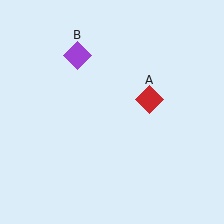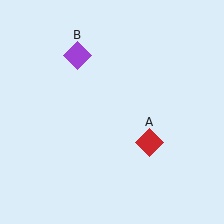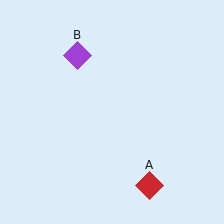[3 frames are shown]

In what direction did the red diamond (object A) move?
The red diamond (object A) moved down.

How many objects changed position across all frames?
1 object changed position: red diamond (object A).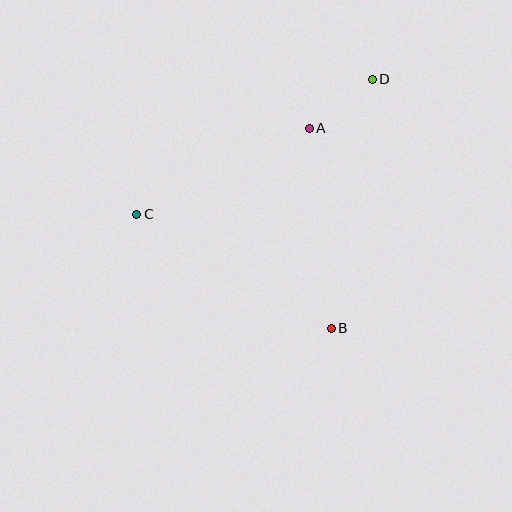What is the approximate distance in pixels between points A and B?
The distance between A and B is approximately 202 pixels.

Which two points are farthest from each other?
Points C and D are farthest from each other.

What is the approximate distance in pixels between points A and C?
The distance between A and C is approximately 193 pixels.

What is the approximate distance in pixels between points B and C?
The distance between B and C is approximately 226 pixels.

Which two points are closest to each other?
Points A and D are closest to each other.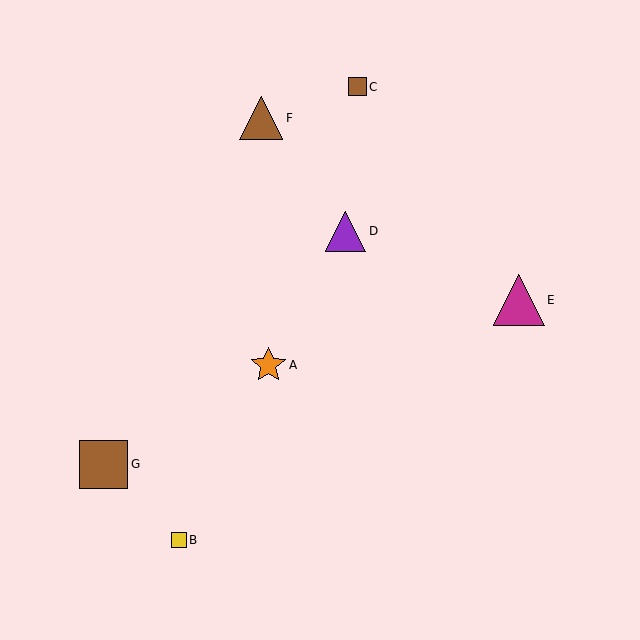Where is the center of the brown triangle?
The center of the brown triangle is at (261, 118).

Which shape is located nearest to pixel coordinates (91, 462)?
The brown square (labeled G) at (104, 464) is nearest to that location.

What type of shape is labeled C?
Shape C is a brown square.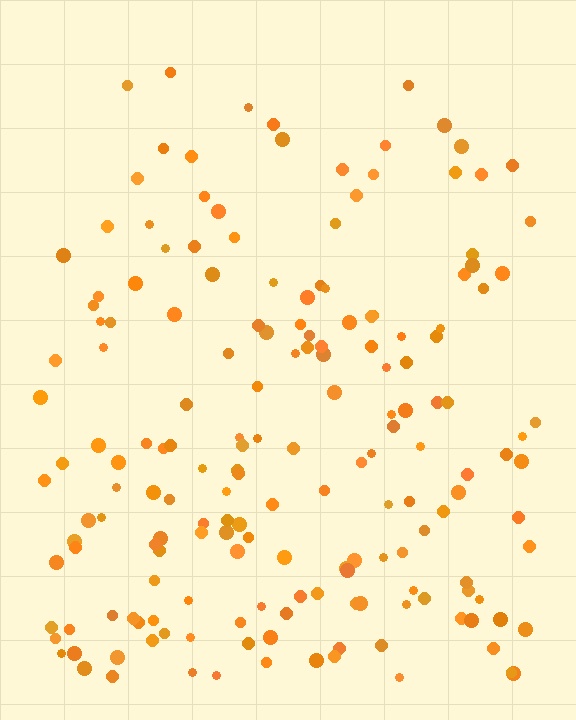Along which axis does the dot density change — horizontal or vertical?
Vertical.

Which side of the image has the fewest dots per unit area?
The top.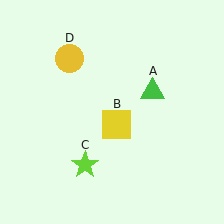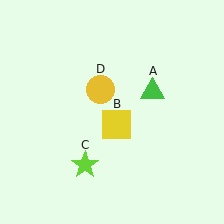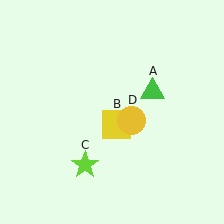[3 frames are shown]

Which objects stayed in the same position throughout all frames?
Green triangle (object A) and yellow square (object B) and lime star (object C) remained stationary.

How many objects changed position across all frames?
1 object changed position: yellow circle (object D).